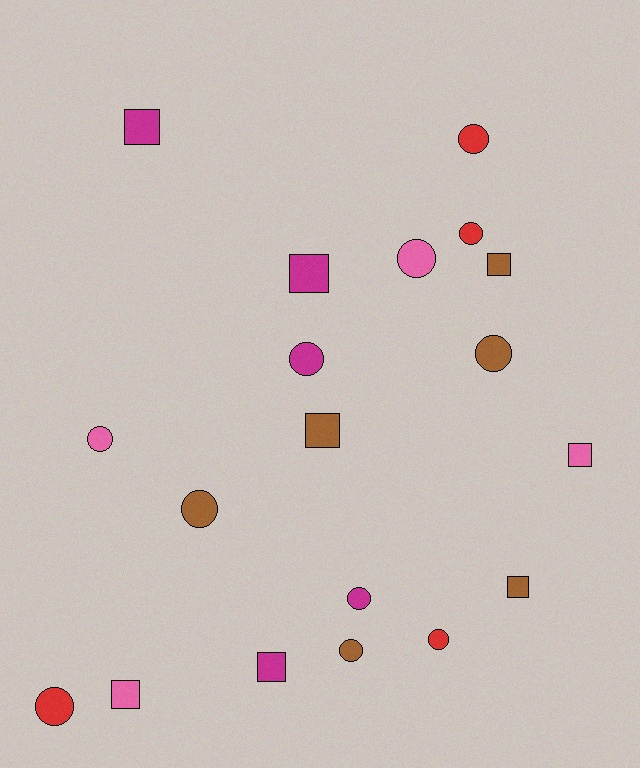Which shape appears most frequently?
Circle, with 11 objects.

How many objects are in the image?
There are 19 objects.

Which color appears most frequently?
Brown, with 6 objects.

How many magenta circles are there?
There are 2 magenta circles.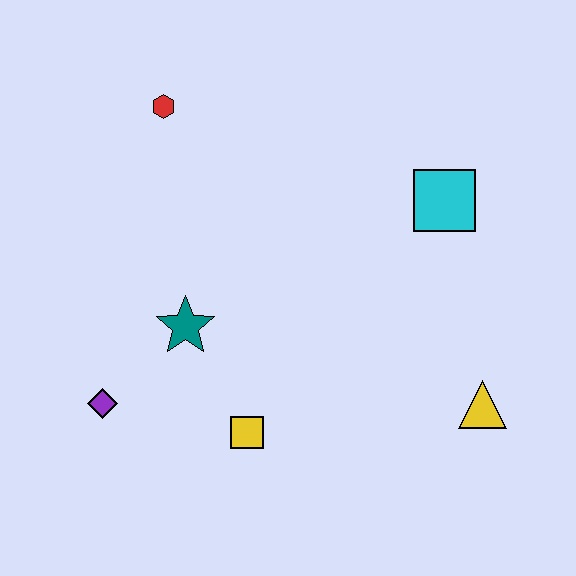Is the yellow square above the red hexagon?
No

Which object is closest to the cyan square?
The yellow triangle is closest to the cyan square.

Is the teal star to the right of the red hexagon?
Yes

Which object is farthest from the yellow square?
The red hexagon is farthest from the yellow square.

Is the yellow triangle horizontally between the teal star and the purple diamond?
No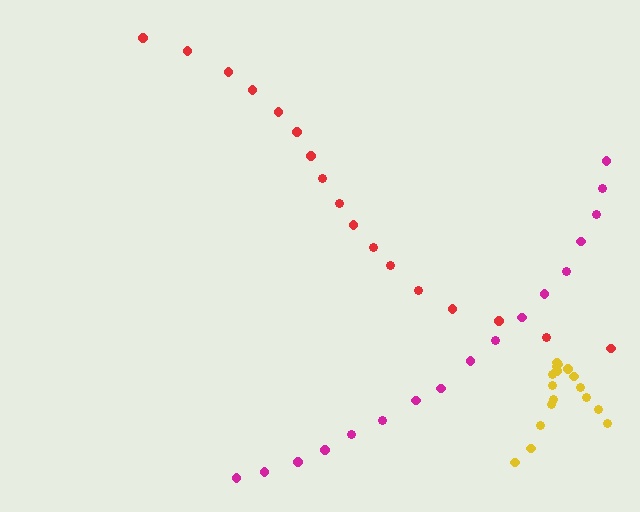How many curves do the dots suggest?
There are 3 distinct paths.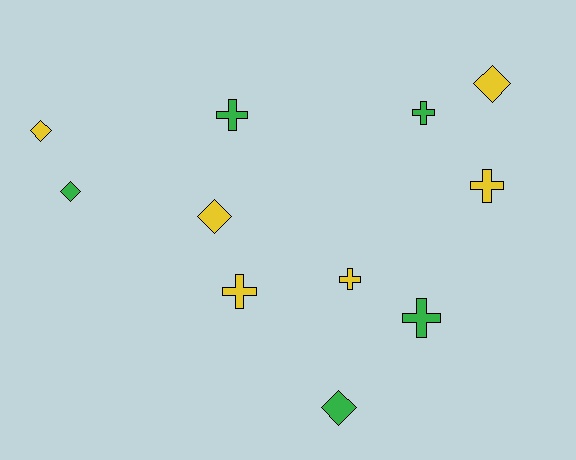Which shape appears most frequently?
Cross, with 6 objects.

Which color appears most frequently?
Yellow, with 6 objects.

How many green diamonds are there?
There are 2 green diamonds.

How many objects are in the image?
There are 11 objects.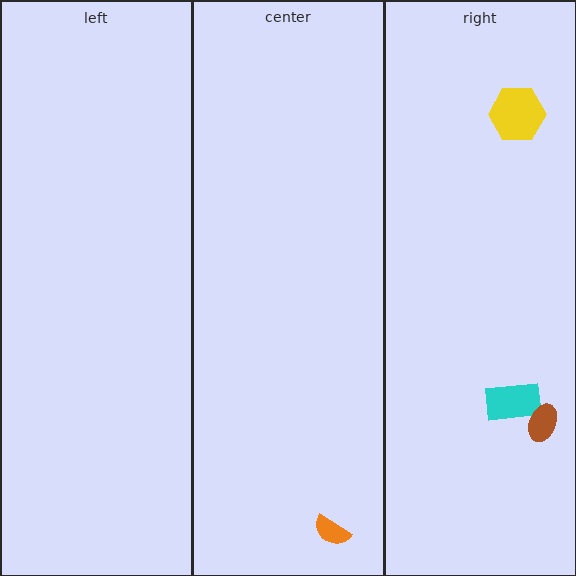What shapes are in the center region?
The orange semicircle.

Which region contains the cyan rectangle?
The right region.